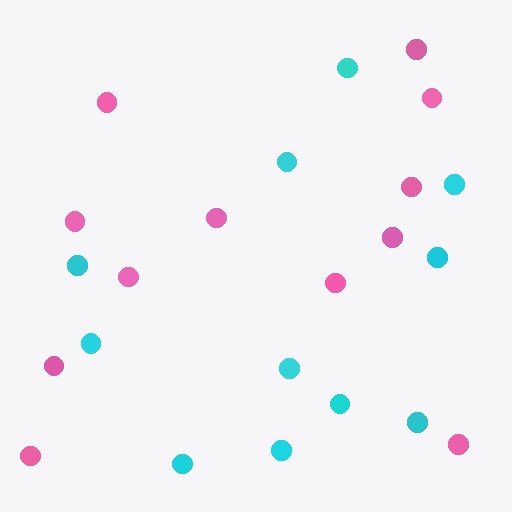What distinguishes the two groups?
There are 2 groups: one group of cyan circles (11) and one group of pink circles (12).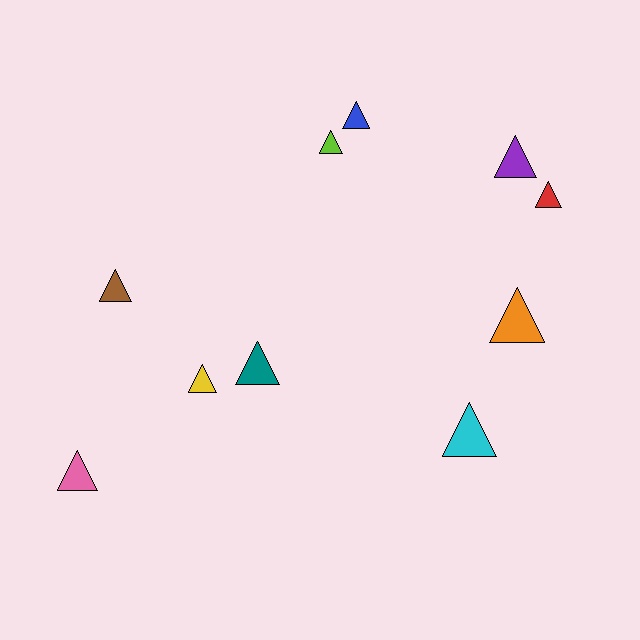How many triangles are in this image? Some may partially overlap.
There are 10 triangles.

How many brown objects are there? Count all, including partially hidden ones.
There is 1 brown object.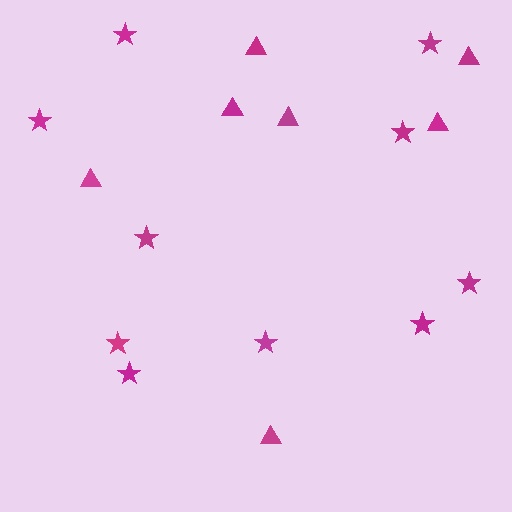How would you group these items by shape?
There are 2 groups: one group of stars (10) and one group of triangles (7).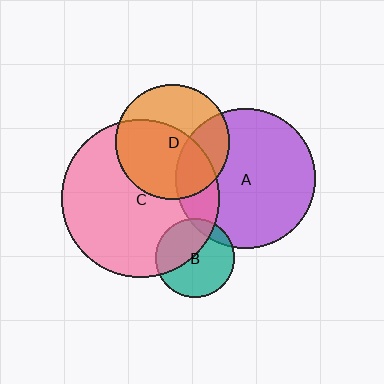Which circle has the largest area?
Circle C (pink).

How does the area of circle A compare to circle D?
Approximately 1.5 times.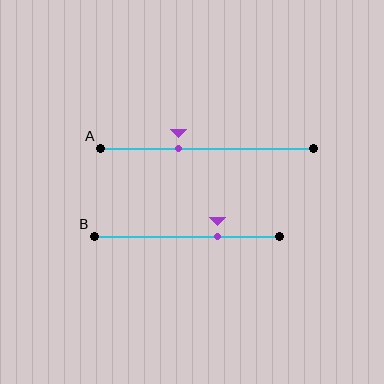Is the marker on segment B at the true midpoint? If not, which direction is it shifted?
No, the marker on segment B is shifted to the right by about 17% of the segment length.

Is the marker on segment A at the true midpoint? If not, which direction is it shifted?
No, the marker on segment A is shifted to the left by about 13% of the segment length.